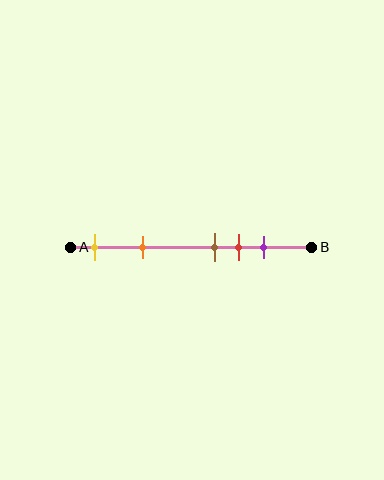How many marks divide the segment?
There are 5 marks dividing the segment.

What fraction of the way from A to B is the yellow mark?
The yellow mark is approximately 10% (0.1) of the way from A to B.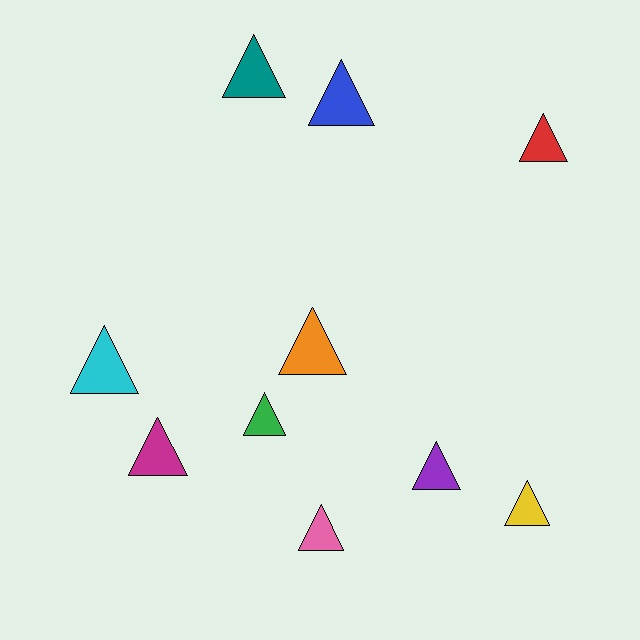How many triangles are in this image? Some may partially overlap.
There are 10 triangles.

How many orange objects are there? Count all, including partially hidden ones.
There is 1 orange object.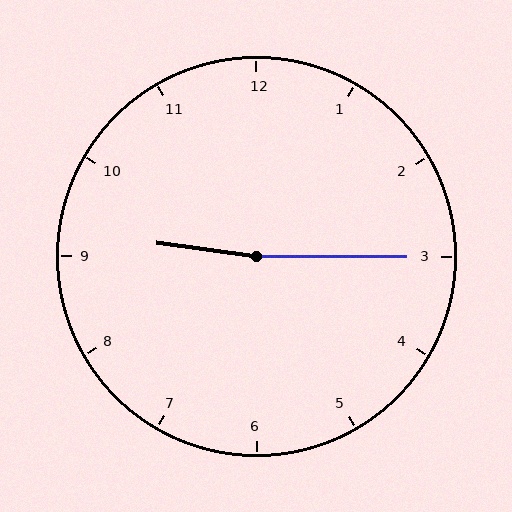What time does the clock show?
9:15.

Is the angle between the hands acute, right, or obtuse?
It is obtuse.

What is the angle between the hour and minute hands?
Approximately 172 degrees.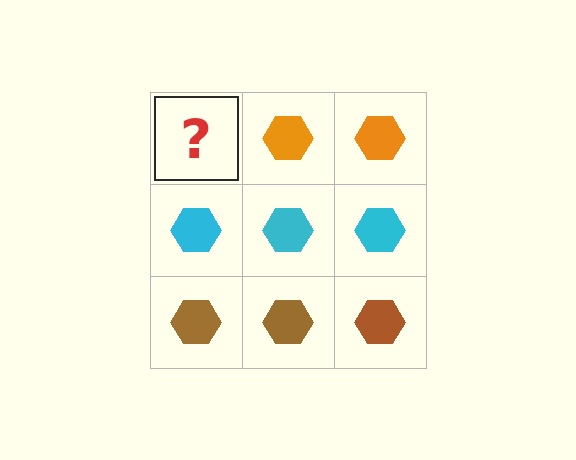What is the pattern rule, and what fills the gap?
The rule is that each row has a consistent color. The gap should be filled with an orange hexagon.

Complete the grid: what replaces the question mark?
The question mark should be replaced with an orange hexagon.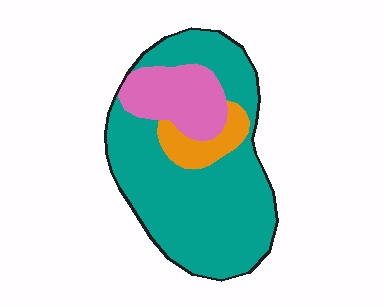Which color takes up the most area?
Teal, at roughly 70%.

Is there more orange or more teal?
Teal.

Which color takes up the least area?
Orange, at roughly 10%.